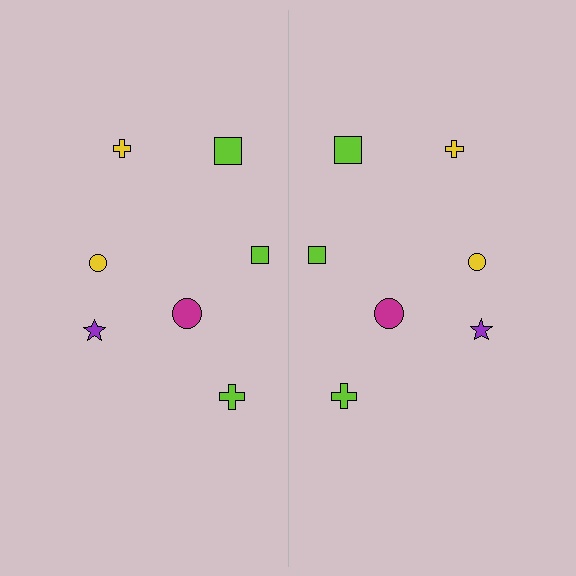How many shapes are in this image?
There are 14 shapes in this image.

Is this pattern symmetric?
Yes, this pattern has bilateral (reflection) symmetry.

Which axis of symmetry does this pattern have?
The pattern has a vertical axis of symmetry running through the center of the image.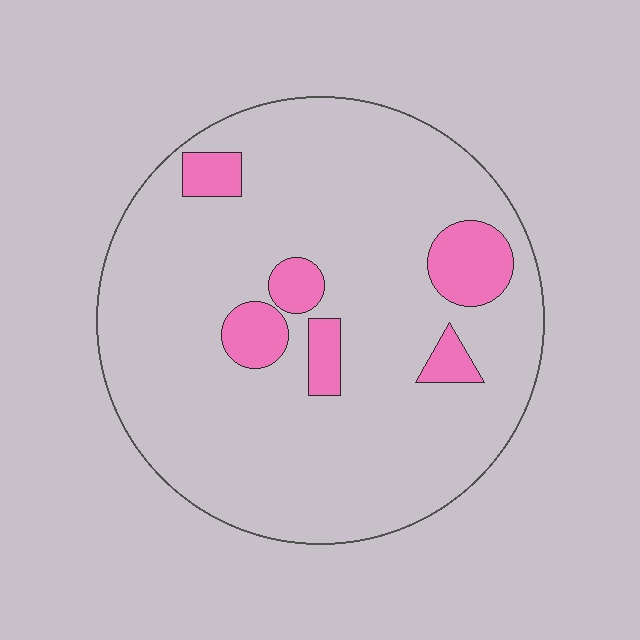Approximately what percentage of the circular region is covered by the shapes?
Approximately 10%.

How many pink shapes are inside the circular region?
6.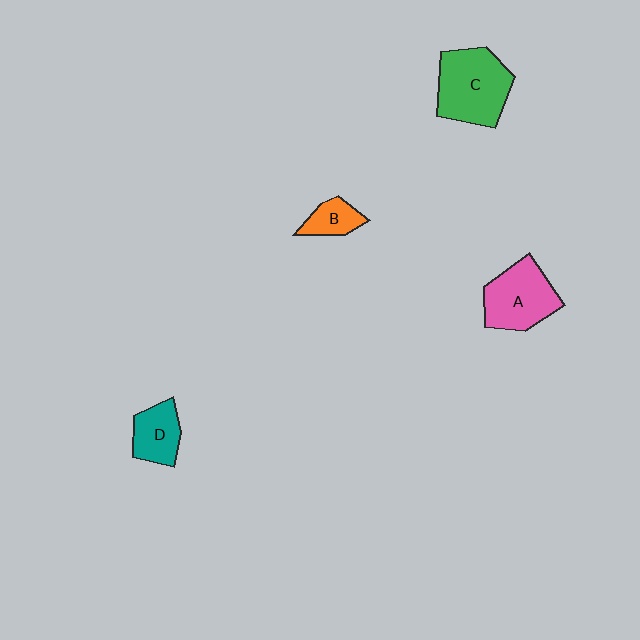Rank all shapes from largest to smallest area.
From largest to smallest: C (green), A (pink), D (teal), B (orange).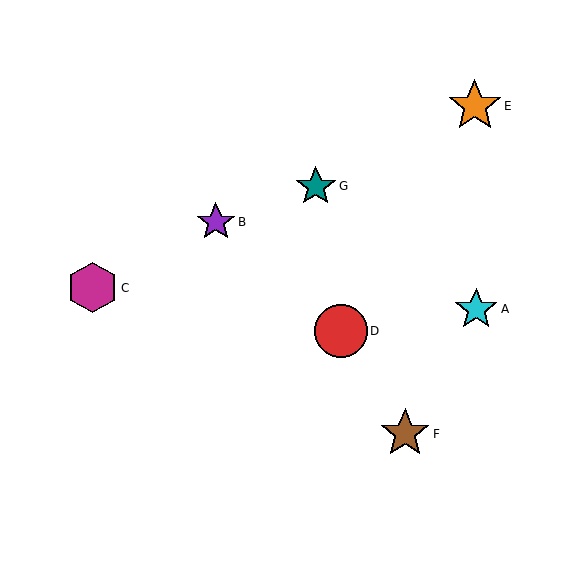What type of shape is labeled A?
Shape A is a cyan star.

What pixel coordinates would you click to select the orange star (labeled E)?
Click at (475, 106) to select the orange star E.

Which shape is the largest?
The orange star (labeled E) is the largest.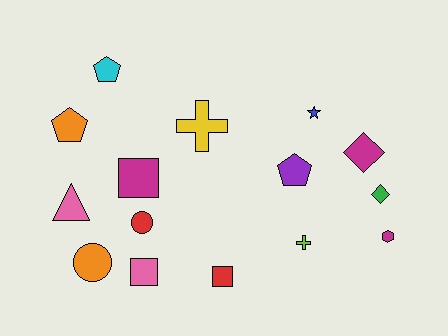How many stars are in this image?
There is 1 star.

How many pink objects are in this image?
There are 2 pink objects.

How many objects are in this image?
There are 15 objects.